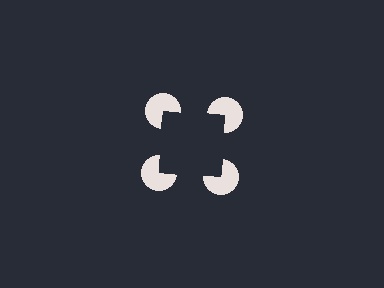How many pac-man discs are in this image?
There are 4 — one at each vertex of the illusory square.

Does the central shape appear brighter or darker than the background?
It typically appears slightly darker than the background, even though no actual brightness change is drawn.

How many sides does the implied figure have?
4 sides.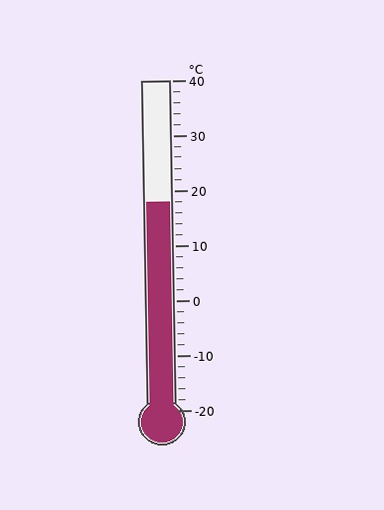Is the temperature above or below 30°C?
The temperature is below 30°C.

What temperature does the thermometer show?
The thermometer shows approximately 18°C.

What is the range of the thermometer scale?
The thermometer scale ranges from -20°C to 40°C.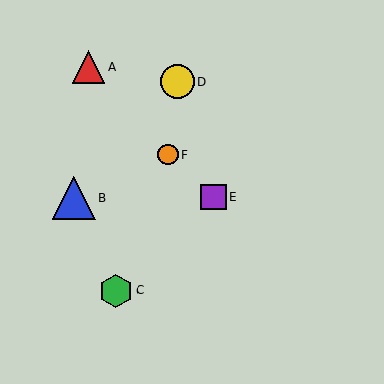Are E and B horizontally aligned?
Yes, both are at y≈197.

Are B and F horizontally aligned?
No, B is at y≈198 and F is at y≈155.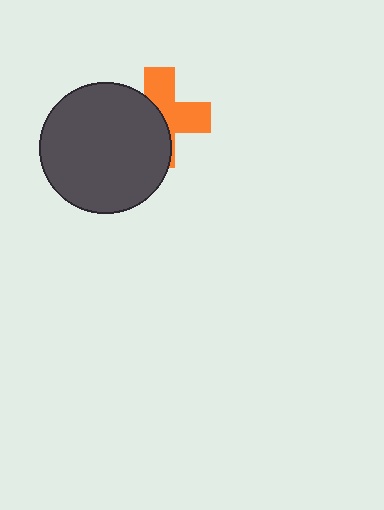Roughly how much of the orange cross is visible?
About half of it is visible (roughly 50%).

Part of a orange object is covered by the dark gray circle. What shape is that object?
It is a cross.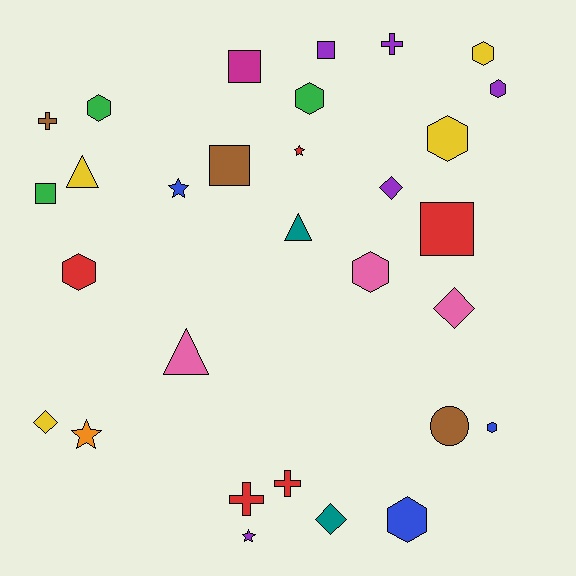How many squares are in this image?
There are 5 squares.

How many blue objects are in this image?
There are 3 blue objects.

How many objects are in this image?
There are 30 objects.